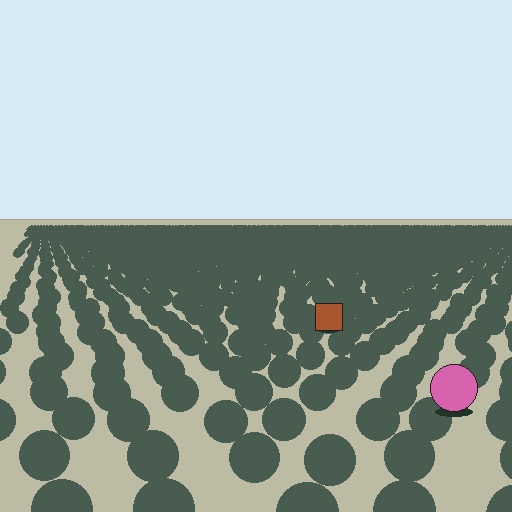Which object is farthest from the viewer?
The brown square is farthest from the viewer. It appears smaller and the ground texture around it is denser.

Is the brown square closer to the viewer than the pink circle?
No. The pink circle is closer — you can tell from the texture gradient: the ground texture is coarser near it.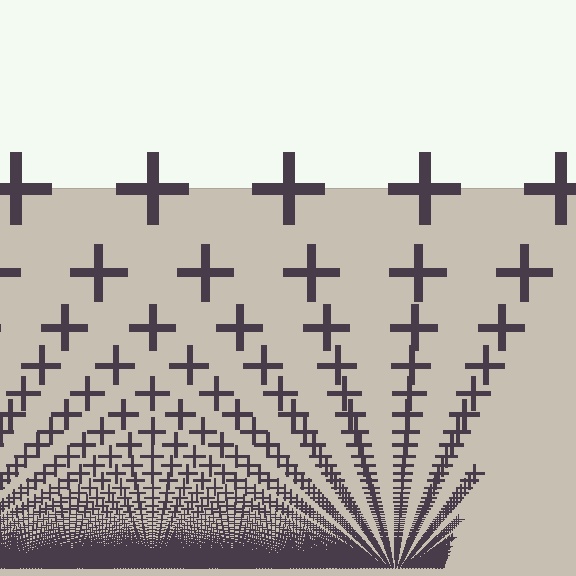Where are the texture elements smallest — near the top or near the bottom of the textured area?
Near the bottom.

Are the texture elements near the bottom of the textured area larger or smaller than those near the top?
Smaller. The gradient is inverted — elements near the bottom are smaller and denser.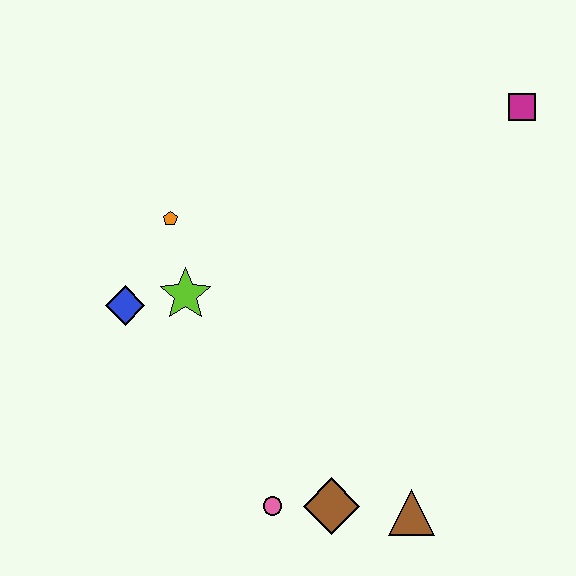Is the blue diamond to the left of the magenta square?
Yes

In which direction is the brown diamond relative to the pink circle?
The brown diamond is to the right of the pink circle.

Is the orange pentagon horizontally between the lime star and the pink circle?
No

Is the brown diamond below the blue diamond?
Yes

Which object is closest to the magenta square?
The orange pentagon is closest to the magenta square.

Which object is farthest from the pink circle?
The magenta square is farthest from the pink circle.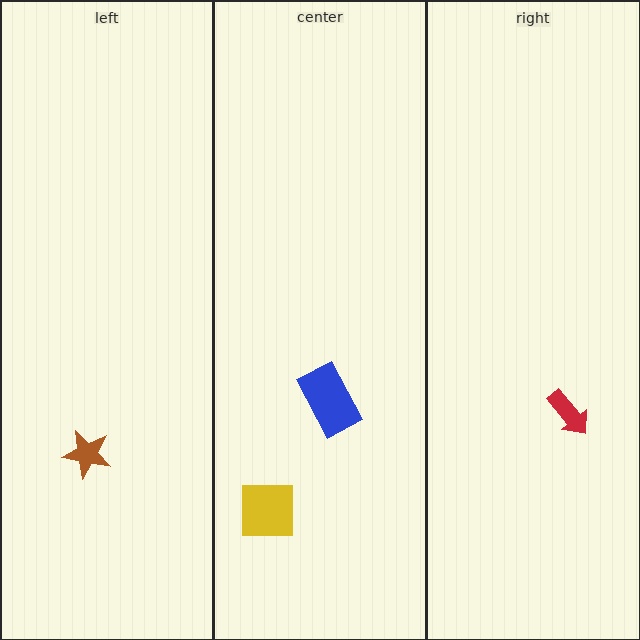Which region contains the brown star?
The left region.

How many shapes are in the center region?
2.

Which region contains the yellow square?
The center region.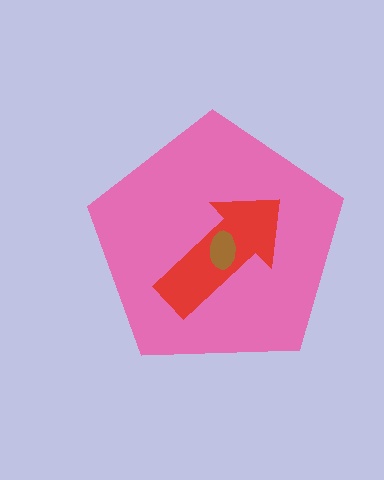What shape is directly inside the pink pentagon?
The red arrow.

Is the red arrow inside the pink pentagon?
Yes.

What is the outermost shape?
The pink pentagon.